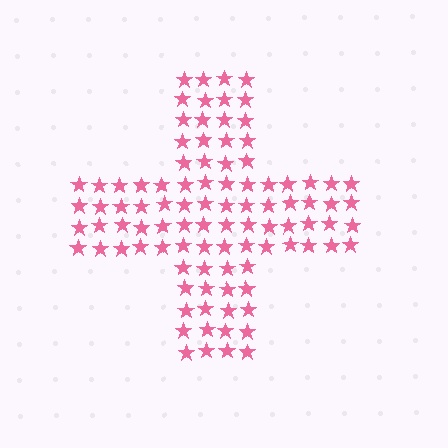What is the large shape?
The large shape is a cross.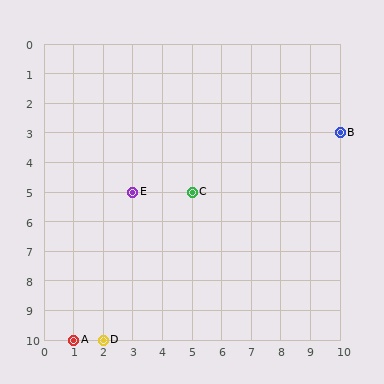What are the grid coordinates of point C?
Point C is at grid coordinates (5, 5).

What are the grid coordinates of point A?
Point A is at grid coordinates (1, 10).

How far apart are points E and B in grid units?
Points E and B are 7 columns and 2 rows apart (about 7.3 grid units diagonally).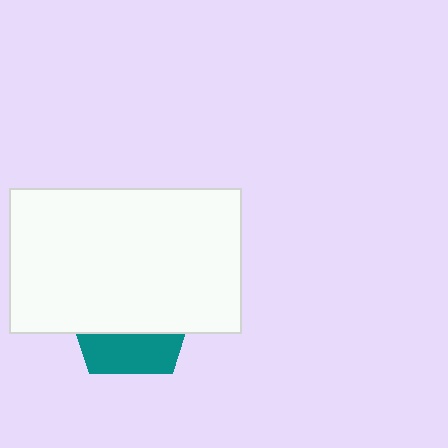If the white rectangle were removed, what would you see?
You would see the complete teal pentagon.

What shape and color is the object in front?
The object in front is a white rectangle.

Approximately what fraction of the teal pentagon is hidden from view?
Roughly 67% of the teal pentagon is hidden behind the white rectangle.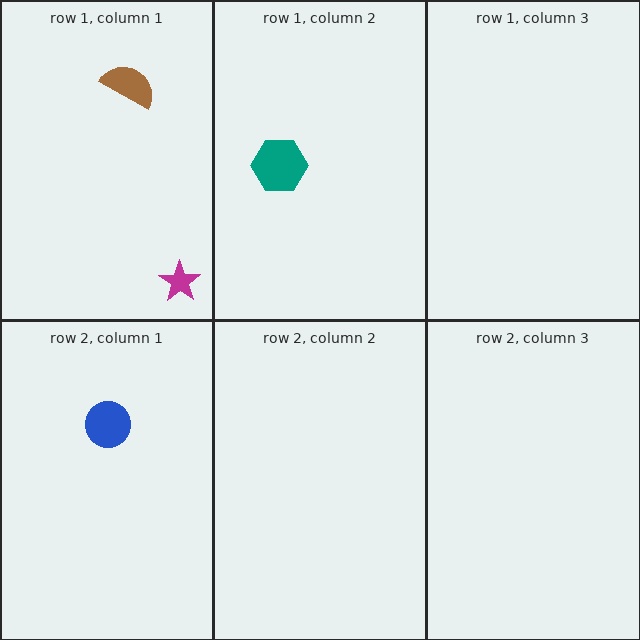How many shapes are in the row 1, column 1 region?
2.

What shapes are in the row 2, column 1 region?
The blue circle.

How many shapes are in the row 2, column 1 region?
1.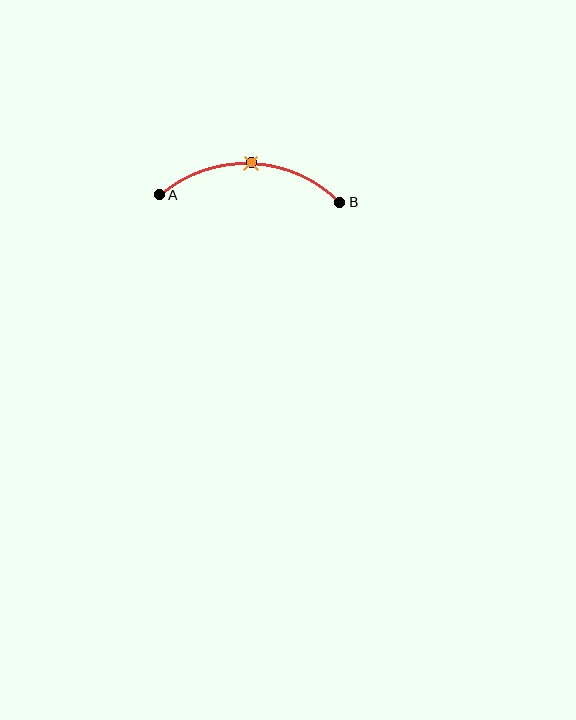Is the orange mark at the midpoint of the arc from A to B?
Yes. The orange mark lies on the arc at equal arc-length from both A and B — it is the arc midpoint.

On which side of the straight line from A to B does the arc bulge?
The arc bulges above the straight line connecting A and B.